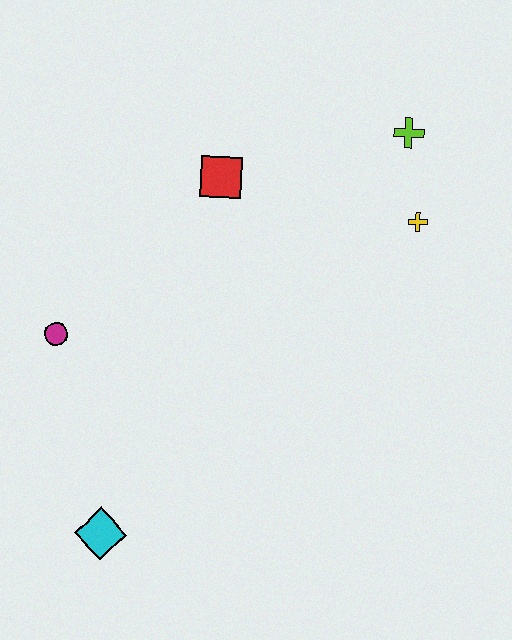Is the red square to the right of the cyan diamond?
Yes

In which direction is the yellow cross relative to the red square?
The yellow cross is to the right of the red square.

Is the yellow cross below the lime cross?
Yes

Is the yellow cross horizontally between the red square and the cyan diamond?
No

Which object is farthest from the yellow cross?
The cyan diamond is farthest from the yellow cross.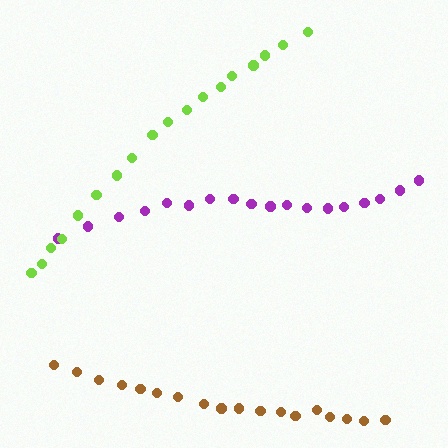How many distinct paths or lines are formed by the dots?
There are 3 distinct paths.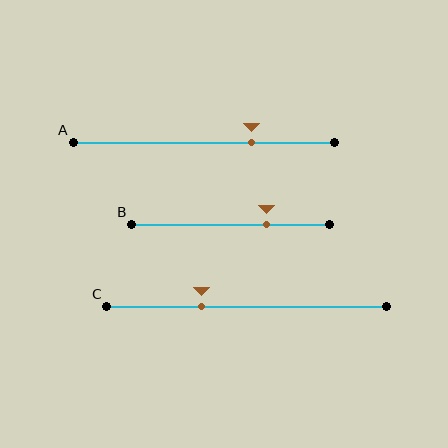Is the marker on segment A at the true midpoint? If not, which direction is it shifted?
No, the marker on segment A is shifted to the right by about 18% of the segment length.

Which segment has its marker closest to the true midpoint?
Segment C has its marker closest to the true midpoint.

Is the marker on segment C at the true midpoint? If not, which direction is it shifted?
No, the marker on segment C is shifted to the left by about 16% of the segment length.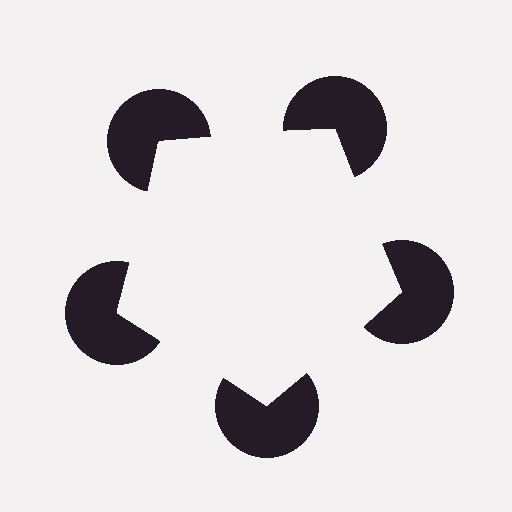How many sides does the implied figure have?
5 sides.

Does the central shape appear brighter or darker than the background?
It typically appears slightly brighter than the background, even though no actual brightness change is drawn.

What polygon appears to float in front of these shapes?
An illusory pentagon — its edges are inferred from the aligned wedge cuts in the pac-man discs, not physically drawn.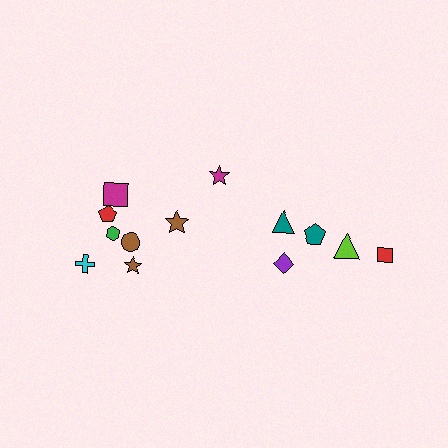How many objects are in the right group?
There are 5 objects.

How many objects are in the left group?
There are 8 objects.